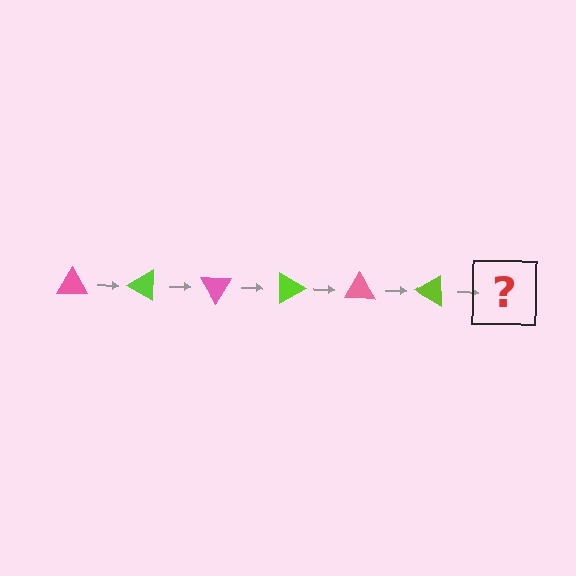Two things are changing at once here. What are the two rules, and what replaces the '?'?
The two rules are that it rotates 30 degrees each step and the color cycles through pink and lime. The '?' should be a pink triangle, rotated 180 degrees from the start.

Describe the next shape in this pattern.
It should be a pink triangle, rotated 180 degrees from the start.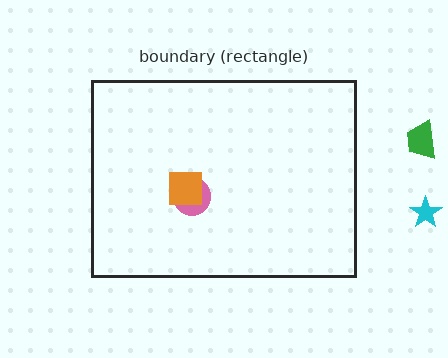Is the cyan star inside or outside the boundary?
Outside.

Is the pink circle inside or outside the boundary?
Inside.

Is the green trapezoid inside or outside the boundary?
Outside.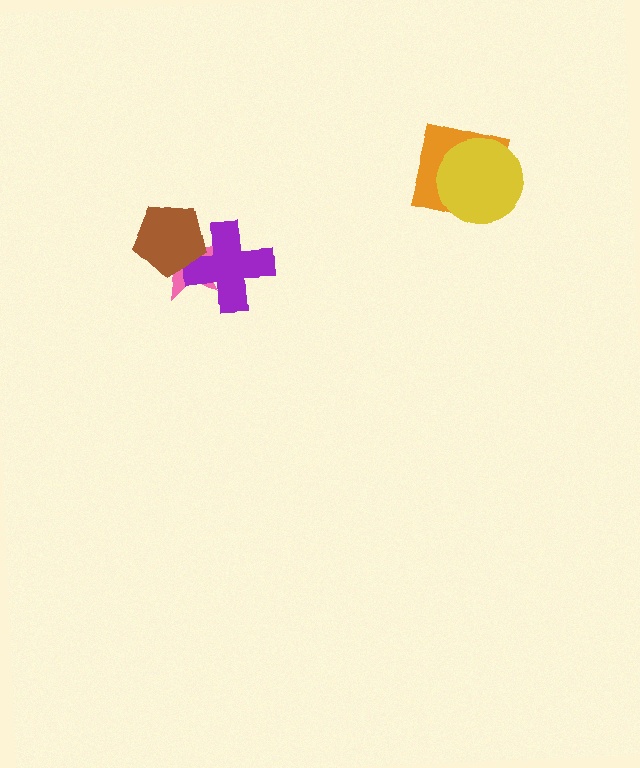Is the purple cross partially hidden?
Yes, it is partially covered by another shape.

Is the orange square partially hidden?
Yes, it is partially covered by another shape.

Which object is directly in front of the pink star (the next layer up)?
The purple cross is directly in front of the pink star.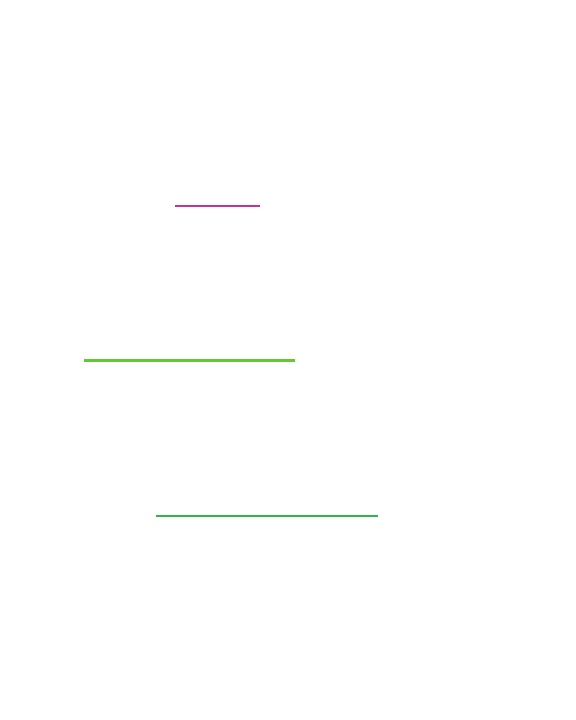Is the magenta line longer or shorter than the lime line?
The lime line is longer than the magenta line.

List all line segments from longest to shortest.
From longest to shortest: green, lime, magenta.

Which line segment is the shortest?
The magenta line is the shortest at approximately 84 pixels.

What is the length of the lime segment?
The lime segment is approximately 210 pixels long.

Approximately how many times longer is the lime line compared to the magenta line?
The lime line is approximately 2.5 times the length of the magenta line.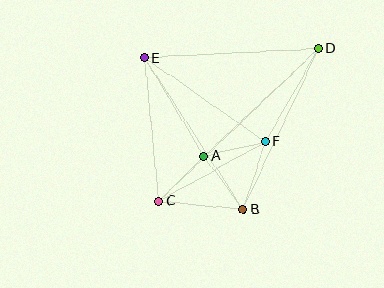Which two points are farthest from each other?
Points C and D are farthest from each other.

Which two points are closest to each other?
Points A and F are closest to each other.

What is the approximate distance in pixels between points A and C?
The distance between A and C is approximately 63 pixels.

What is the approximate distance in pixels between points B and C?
The distance between B and C is approximately 85 pixels.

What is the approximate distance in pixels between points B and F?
The distance between B and F is approximately 71 pixels.